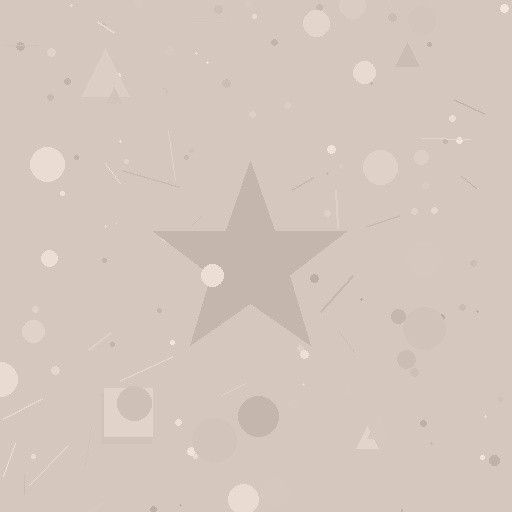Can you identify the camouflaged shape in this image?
The camouflaged shape is a star.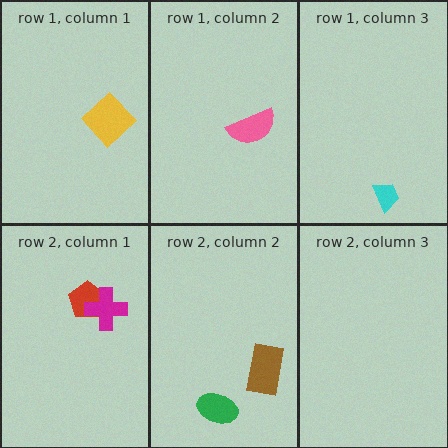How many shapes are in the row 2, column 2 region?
2.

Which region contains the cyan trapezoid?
The row 1, column 3 region.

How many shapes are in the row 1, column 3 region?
1.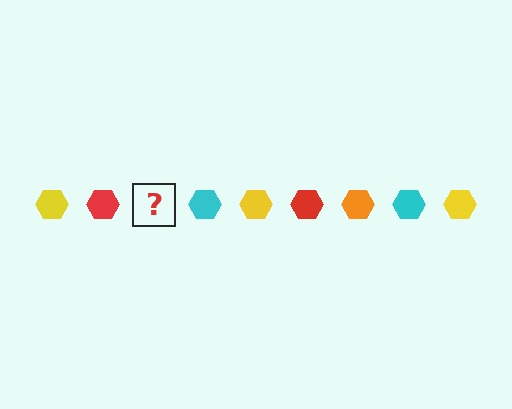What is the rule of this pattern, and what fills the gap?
The rule is that the pattern cycles through yellow, red, orange, cyan hexagons. The gap should be filled with an orange hexagon.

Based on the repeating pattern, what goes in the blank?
The blank should be an orange hexagon.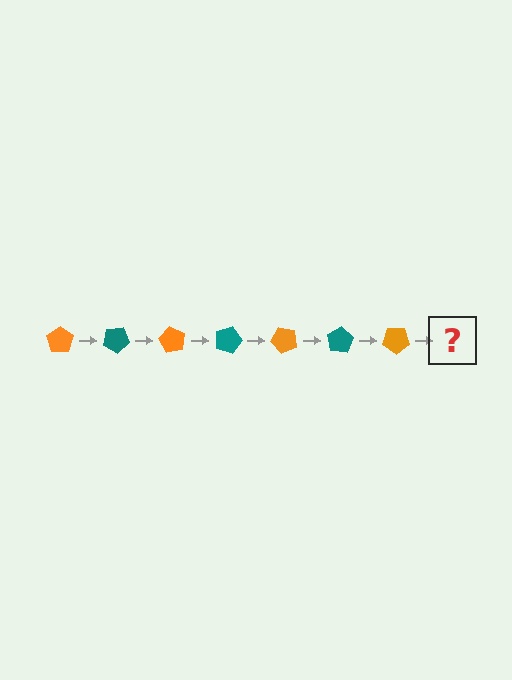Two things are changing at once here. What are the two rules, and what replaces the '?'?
The two rules are that it rotates 30 degrees each step and the color cycles through orange and teal. The '?' should be a teal pentagon, rotated 210 degrees from the start.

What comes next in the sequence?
The next element should be a teal pentagon, rotated 210 degrees from the start.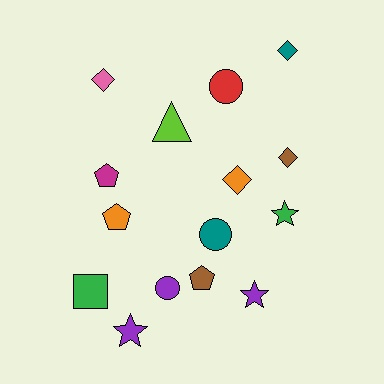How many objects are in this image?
There are 15 objects.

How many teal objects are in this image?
There are 2 teal objects.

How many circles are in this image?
There are 3 circles.